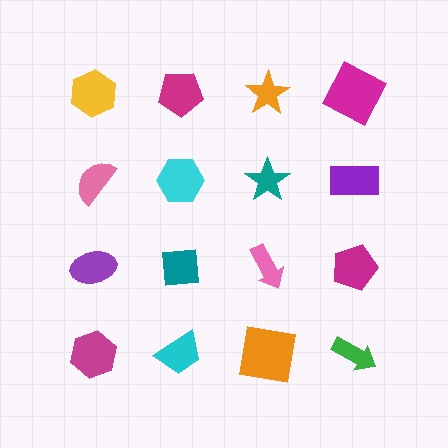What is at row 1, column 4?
A magenta square.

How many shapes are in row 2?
4 shapes.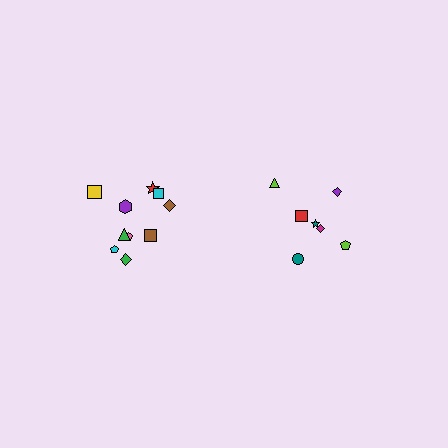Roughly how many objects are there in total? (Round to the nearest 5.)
Roughly 15 objects in total.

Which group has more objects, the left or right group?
The left group.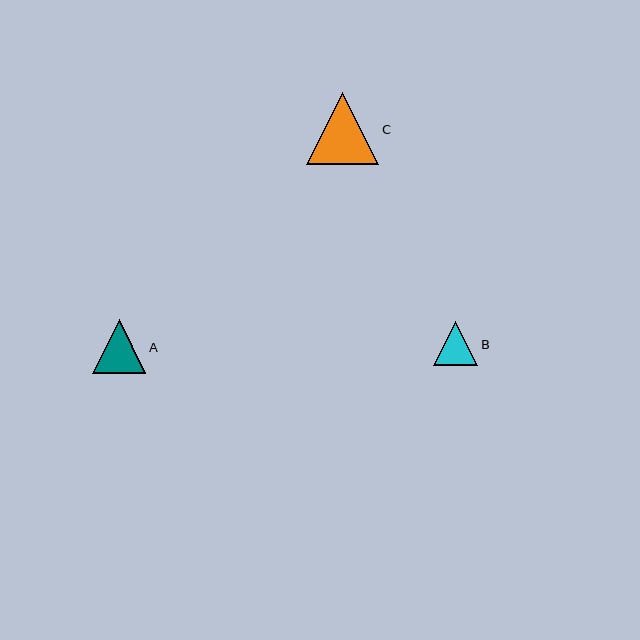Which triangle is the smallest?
Triangle B is the smallest with a size of approximately 44 pixels.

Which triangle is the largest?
Triangle C is the largest with a size of approximately 72 pixels.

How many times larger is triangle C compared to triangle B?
Triangle C is approximately 1.6 times the size of triangle B.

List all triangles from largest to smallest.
From largest to smallest: C, A, B.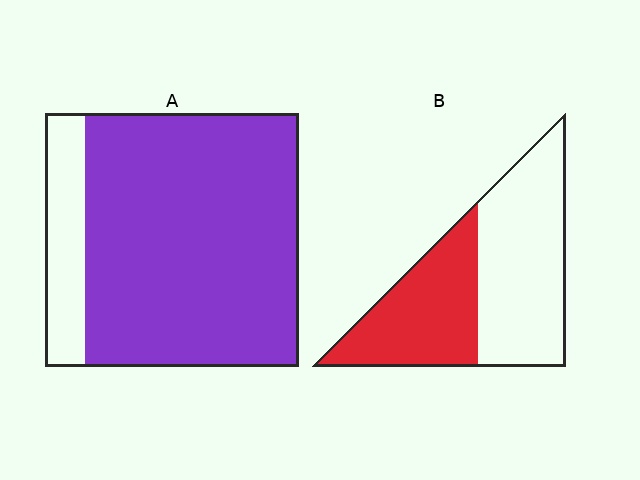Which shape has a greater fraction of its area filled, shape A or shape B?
Shape A.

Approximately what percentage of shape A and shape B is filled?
A is approximately 85% and B is approximately 45%.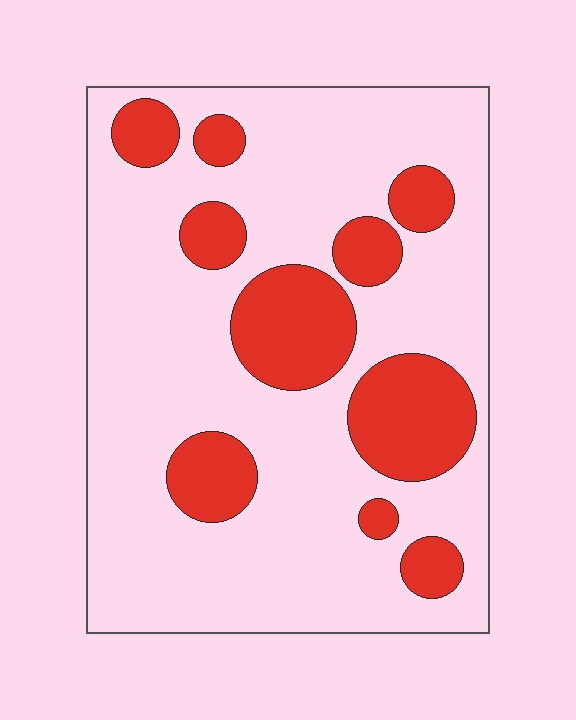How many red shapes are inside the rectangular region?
10.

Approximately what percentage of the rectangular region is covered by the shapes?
Approximately 25%.